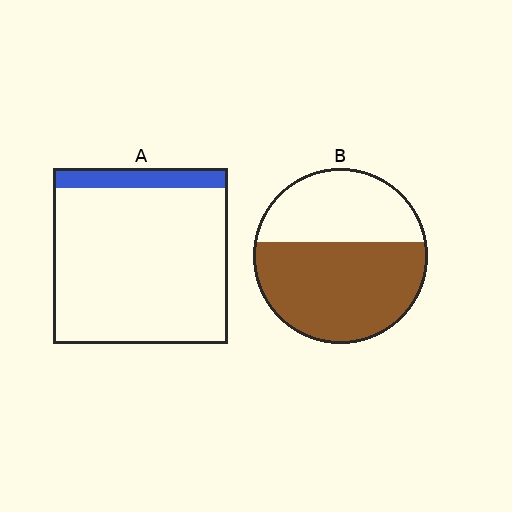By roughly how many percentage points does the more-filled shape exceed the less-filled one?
By roughly 50 percentage points (B over A).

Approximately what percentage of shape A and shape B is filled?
A is approximately 10% and B is approximately 60%.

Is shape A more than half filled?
No.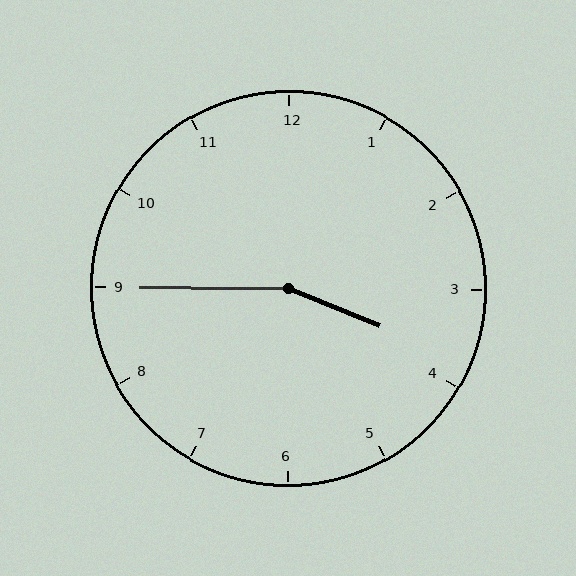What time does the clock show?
3:45.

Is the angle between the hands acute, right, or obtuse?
It is obtuse.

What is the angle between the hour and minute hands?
Approximately 158 degrees.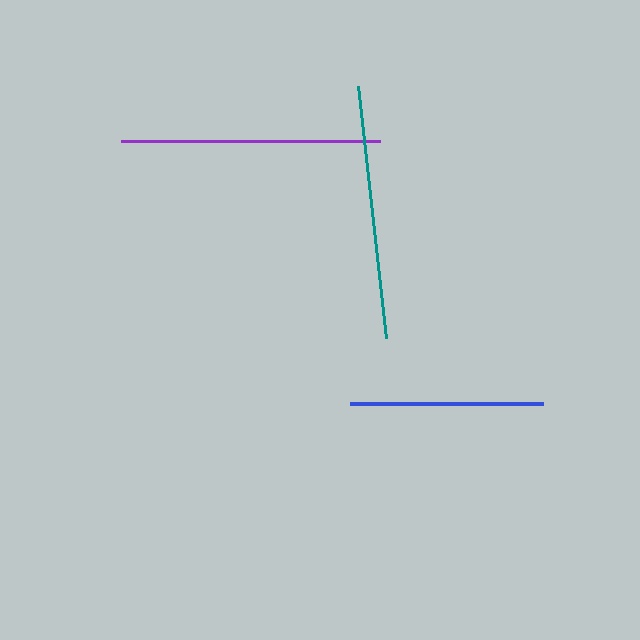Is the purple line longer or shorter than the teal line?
The purple line is longer than the teal line.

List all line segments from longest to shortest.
From longest to shortest: purple, teal, blue.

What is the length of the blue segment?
The blue segment is approximately 193 pixels long.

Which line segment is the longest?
The purple line is the longest at approximately 259 pixels.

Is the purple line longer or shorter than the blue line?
The purple line is longer than the blue line.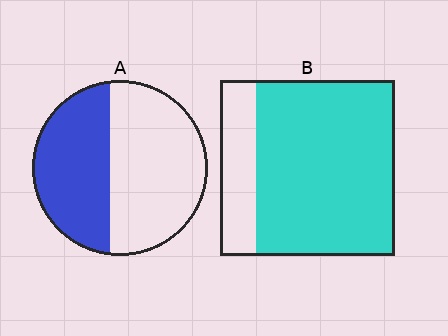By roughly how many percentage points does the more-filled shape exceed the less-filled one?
By roughly 35 percentage points (B over A).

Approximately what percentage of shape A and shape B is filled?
A is approximately 45% and B is approximately 80%.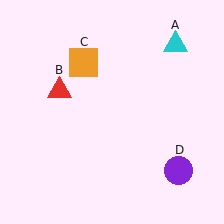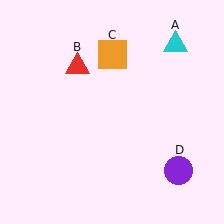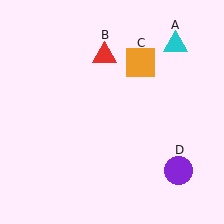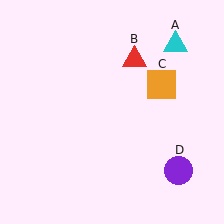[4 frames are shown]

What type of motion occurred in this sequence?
The red triangle (object B), orange square (object C) rotated clockwise around the center of the scene.